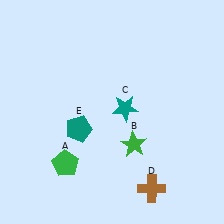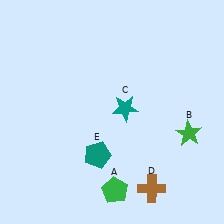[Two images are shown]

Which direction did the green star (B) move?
The green star (B) moved right.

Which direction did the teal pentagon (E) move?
The teal pentagon (E) moved down.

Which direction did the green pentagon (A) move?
The green pentagon (A) moved right.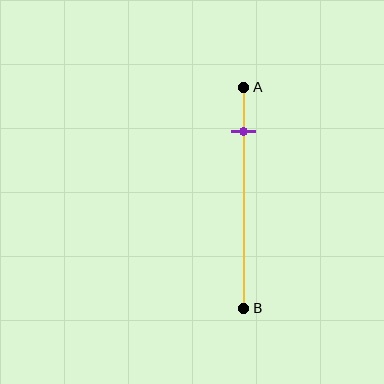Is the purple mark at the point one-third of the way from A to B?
No, the mark is at about 20% from A, not at the 33% one-third point.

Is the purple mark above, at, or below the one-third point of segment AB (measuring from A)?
The purple mark is above the one-third point of segment AB.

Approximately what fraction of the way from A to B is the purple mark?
The purple mark is approximately 20% of the way from A to B.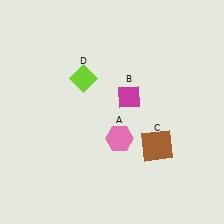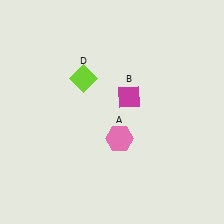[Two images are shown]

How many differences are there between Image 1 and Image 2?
There is 1 difference between the two images.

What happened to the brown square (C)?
The brown square (C) was removed in Image 2. It was in the bottom-right area of Image 1.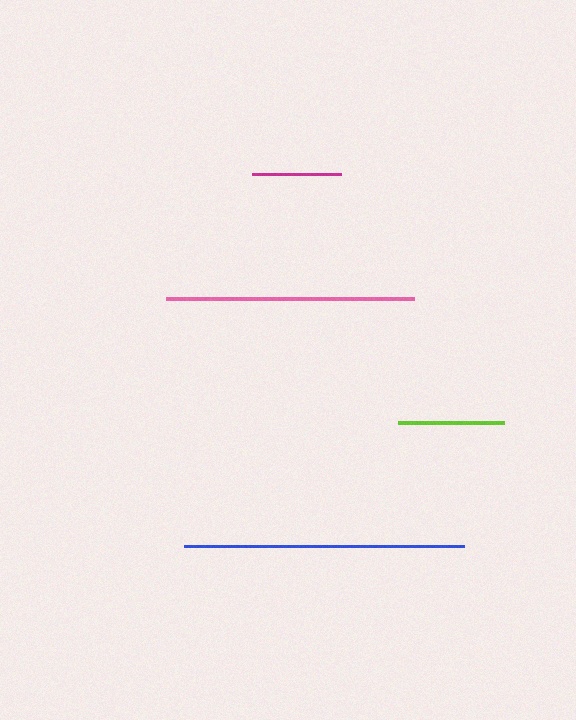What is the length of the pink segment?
The pink segment is approximately 248 pixels long.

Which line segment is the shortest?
The magenta line is the shortest at approximately 89 pixels.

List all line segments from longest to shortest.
From longest to shortest: blue, pink, lime, magenta.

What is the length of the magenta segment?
The magenta segment is approximately 89 pixels long.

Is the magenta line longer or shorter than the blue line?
The blue line is longer than the magenta line.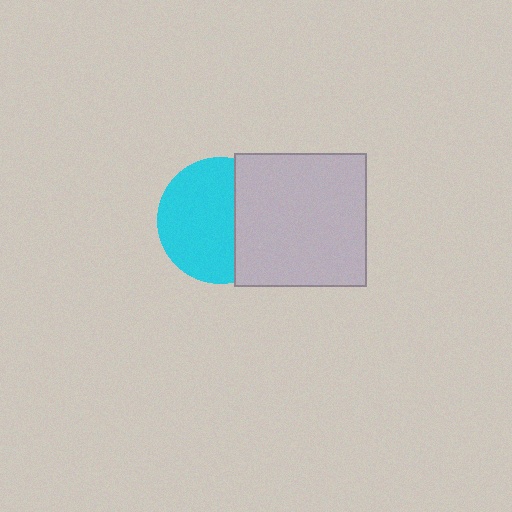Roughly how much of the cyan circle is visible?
About half of it is visible (roughly 63%).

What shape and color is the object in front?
The object in front is a light gray square.